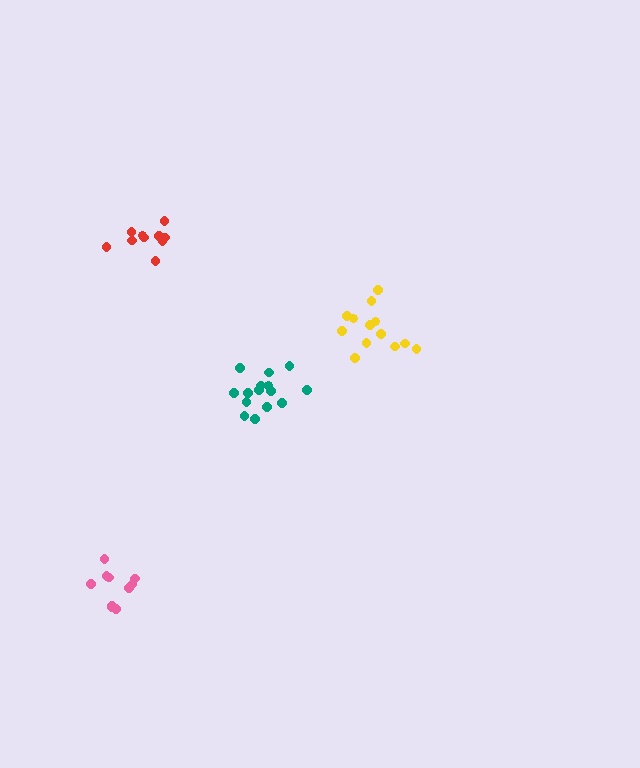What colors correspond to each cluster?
The clusters are colored: red, yellow, teal, pink.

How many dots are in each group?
Group 1: 10 dots, Group 2: 13 dots, Group 3: 15 dots, Group 4: 10 dots (48 total).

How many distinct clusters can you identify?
There are 4 distinct clusters.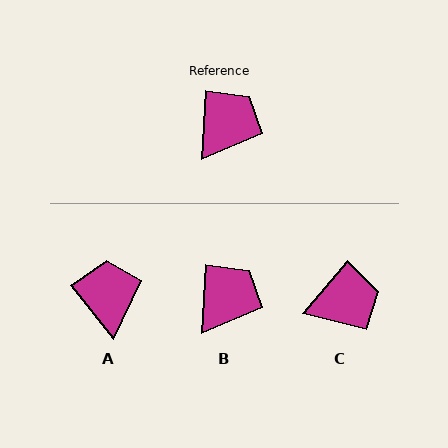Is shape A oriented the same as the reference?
No, it is off by about 42 degrees.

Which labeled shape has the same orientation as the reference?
B.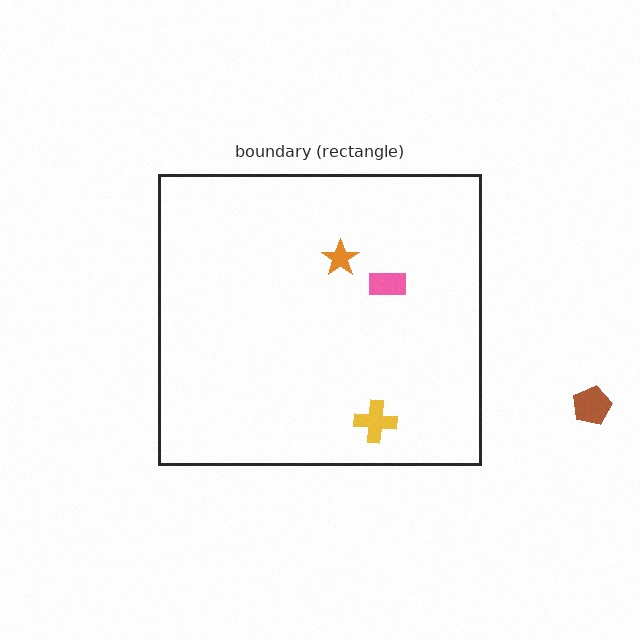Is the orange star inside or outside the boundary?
Inside.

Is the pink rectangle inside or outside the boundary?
Inside.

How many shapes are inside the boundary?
3 inside, 1 outside.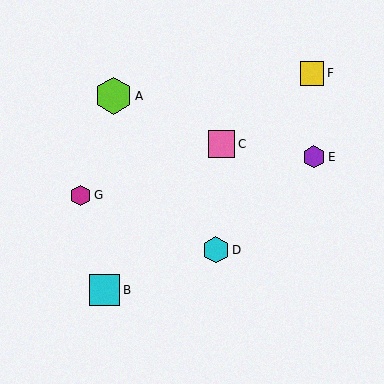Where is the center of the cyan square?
The center of the cyan square is at (104, 290).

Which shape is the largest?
The lime hexagon (labeled A) is the largest.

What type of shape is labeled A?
Shape A is a lime hexagon.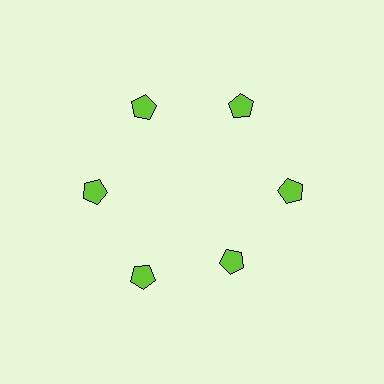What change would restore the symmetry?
The symmetry would be restored by moving it outward, back onto the ring so that all 6 pentagons sit at equal angles and equal distance from the center.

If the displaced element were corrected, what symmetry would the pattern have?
It would have 6-fold rotational symmetry — the pattern would map onto itself every 60 degrees.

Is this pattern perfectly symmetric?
No. The 6 lime pentagons are arranged in a ring, but one element near the 5 o'clock position is pulled inward toward the center, breaking the 6-fold rotational symmetry.